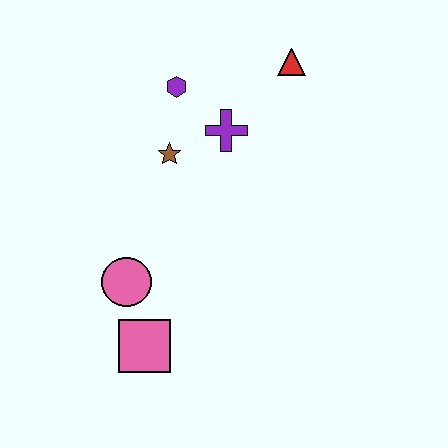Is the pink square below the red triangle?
Yes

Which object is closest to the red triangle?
The purple cross is closest to the red triangle.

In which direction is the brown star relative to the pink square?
The brown star is above the pink square.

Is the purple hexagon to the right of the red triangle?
No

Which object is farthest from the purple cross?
The pink square is farthest from the purple cross.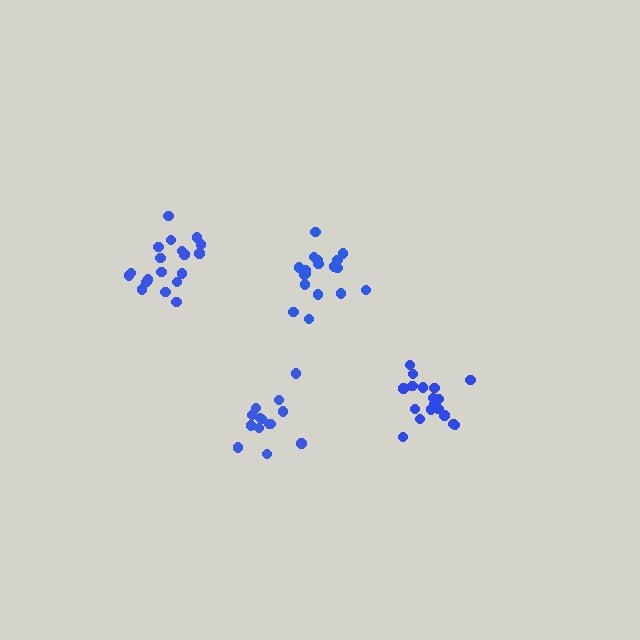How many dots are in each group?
Group 1: 19 dots, Group 2: 14 dots, Group 3: 20 dots, Group 4: 18 dots (71 total).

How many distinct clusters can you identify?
There are 4 distinct clusters.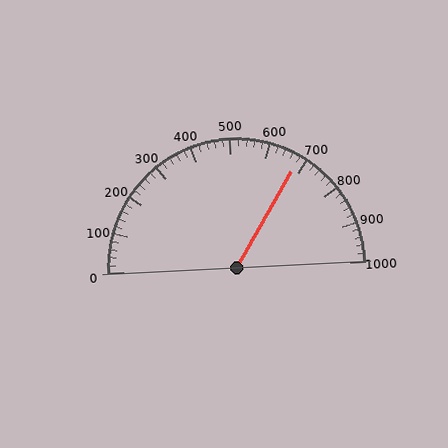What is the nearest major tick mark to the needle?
The nearest major tick mark is 700.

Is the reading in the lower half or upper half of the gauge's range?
The reading is in the upper half of the range (0 to 1000).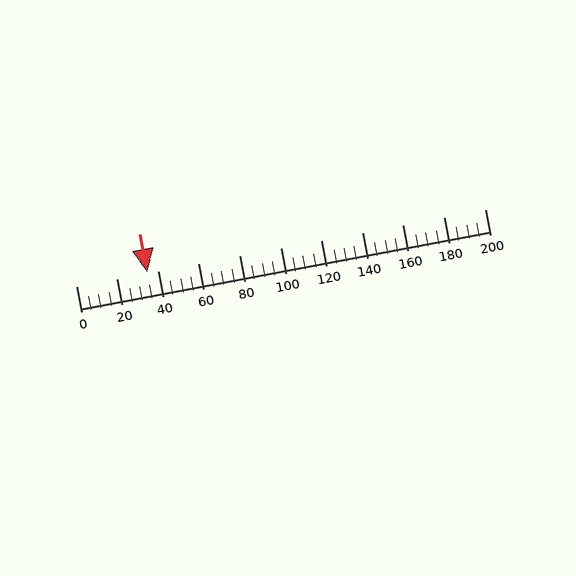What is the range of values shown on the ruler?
The ruler shows values from 0 to 200.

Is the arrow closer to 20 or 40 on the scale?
The arrow is closer to 40.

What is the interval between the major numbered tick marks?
The major tick marks are spaced 20 units apart.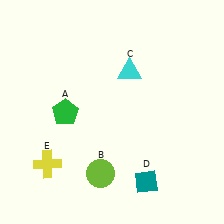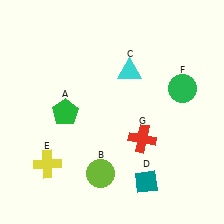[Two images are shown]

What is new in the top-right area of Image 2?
A green circle (F) was added in the top-right area of Image 2.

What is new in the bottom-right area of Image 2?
A red cross (G) was added in the bottom-right area of Image 2.